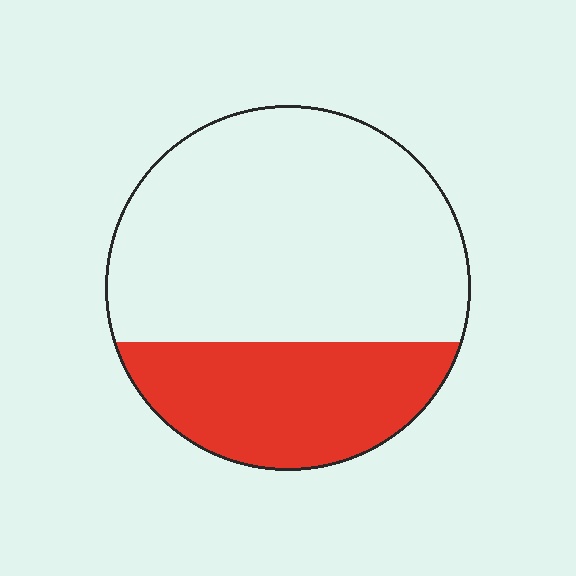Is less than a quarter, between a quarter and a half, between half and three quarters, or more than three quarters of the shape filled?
Between a quarter and a half.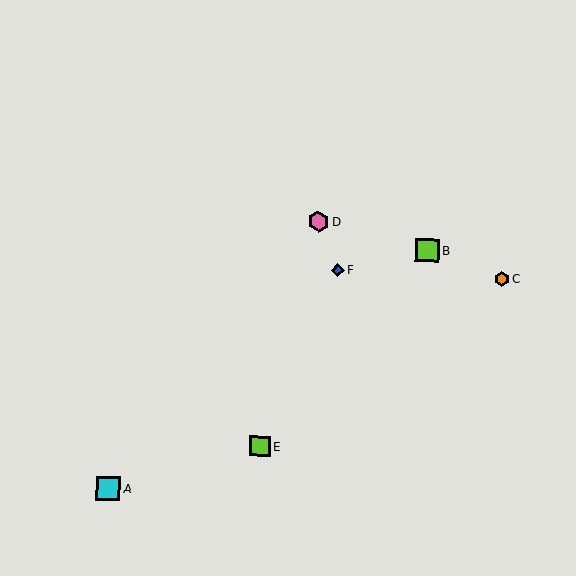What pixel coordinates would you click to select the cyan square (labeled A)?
Click at (108, 488) to select the cyan square A.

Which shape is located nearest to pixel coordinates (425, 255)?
The lime square (labeled B) at (427, 250) is nearest to that location.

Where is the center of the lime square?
The center of the lime square is at (260, 446).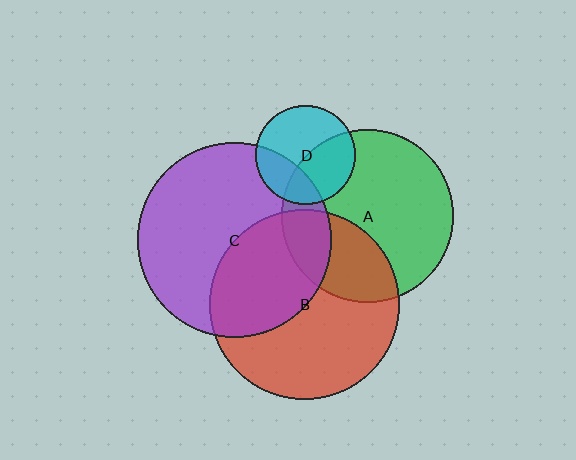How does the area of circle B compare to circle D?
Approximately 3.7 times.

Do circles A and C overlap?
Yes.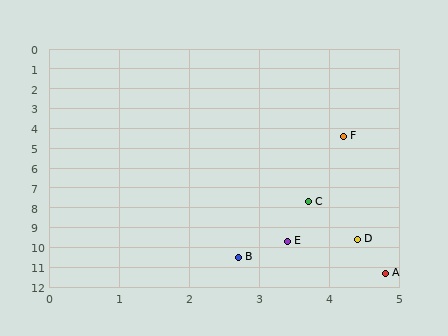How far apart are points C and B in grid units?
Points C and B are about 3.0 grid units apart.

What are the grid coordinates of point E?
Point E is at approximately (3.4, 9.7).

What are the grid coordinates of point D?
Point D is at approximately (4.4, 9.6).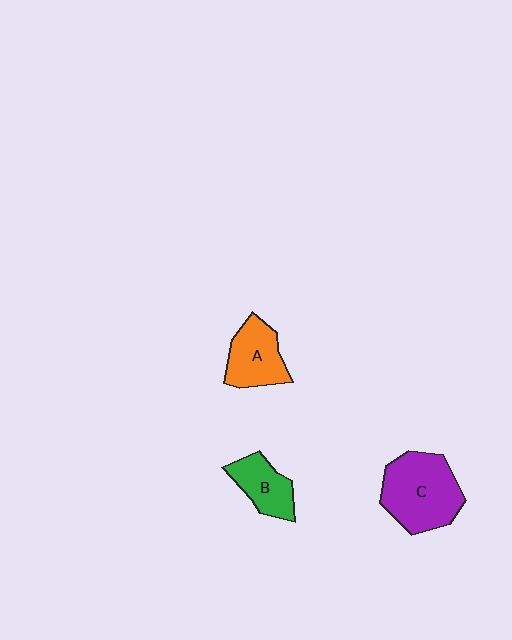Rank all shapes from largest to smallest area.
From largest to smallest: C (purple), A (orange), B (green).